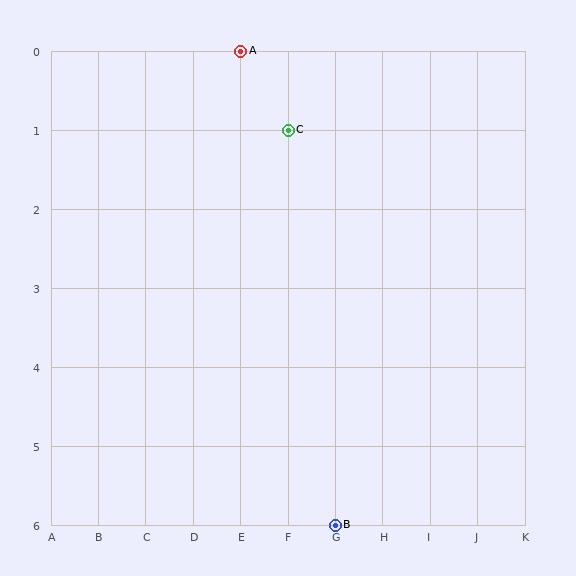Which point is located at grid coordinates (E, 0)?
Point A is at (E, 0).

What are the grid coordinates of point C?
Point C is at grid coordinates (F, 1).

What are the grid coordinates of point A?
Point A is at grid coordinates (E, 0).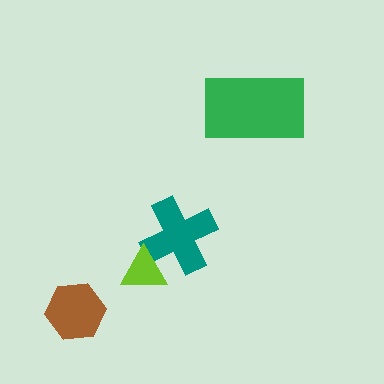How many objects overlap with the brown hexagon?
0 objects overlap with the brown hexagon.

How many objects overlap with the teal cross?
1 object overlaps with the teal cross.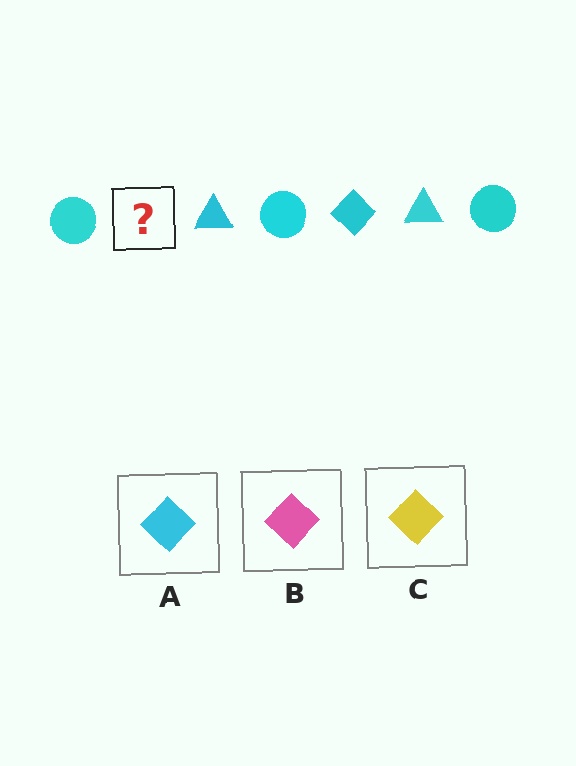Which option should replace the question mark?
Option A.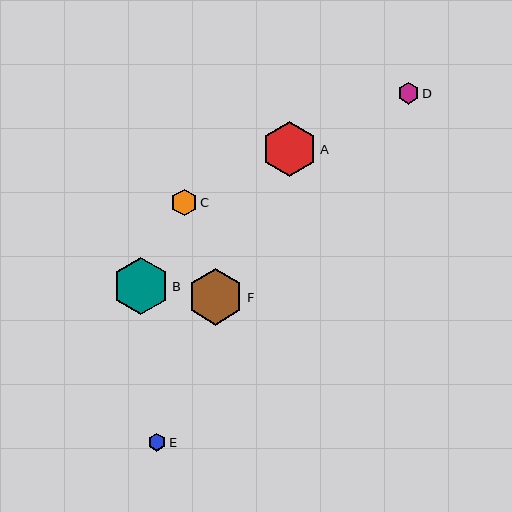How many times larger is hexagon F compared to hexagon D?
Hexagon F is approximately 2.6 times the size of hexagon D.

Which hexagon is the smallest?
Hexagon E is the smallest with a size of approximately 18 pixels.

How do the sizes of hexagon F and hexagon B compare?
Hexagon F and hexagon B are approximately the same size.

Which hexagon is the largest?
Hexagon F is the largest with a size of approximately 56 pixels.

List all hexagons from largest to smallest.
From largest to smallest: F, B, A, C, D, E.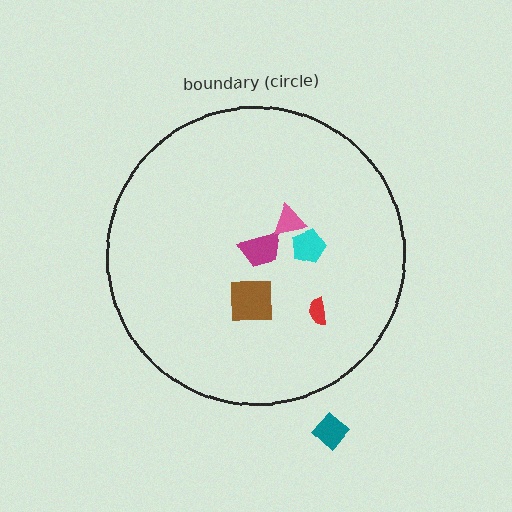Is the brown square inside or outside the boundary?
Inside.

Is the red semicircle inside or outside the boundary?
Inside.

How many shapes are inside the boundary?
5 inside, 1 outside.